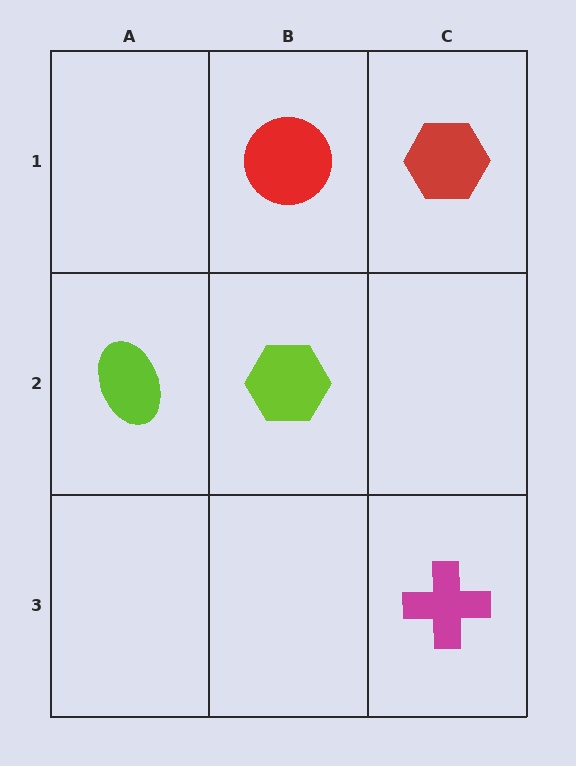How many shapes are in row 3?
1 shape.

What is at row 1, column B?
A red circle.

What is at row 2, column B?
A lime hexagon.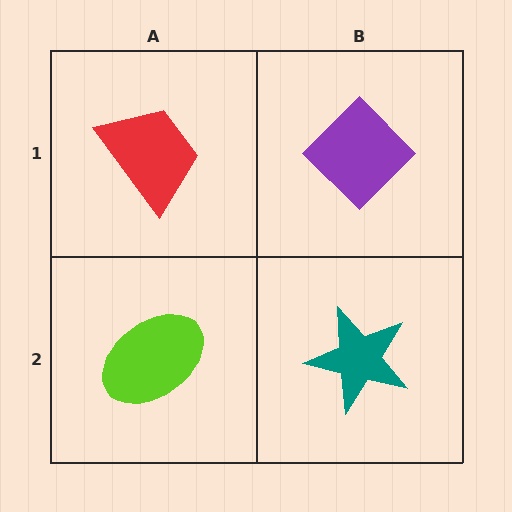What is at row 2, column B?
A teal star.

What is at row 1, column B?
A purple diamond.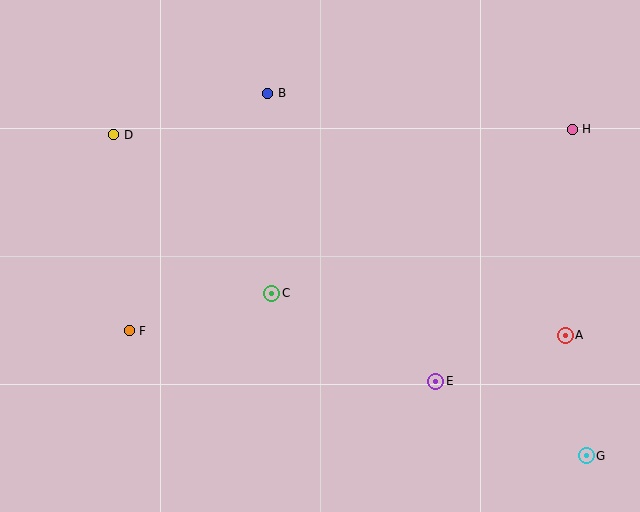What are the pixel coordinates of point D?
Point D is at (114, 135).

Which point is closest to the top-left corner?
Point D is closest to the top-left corner.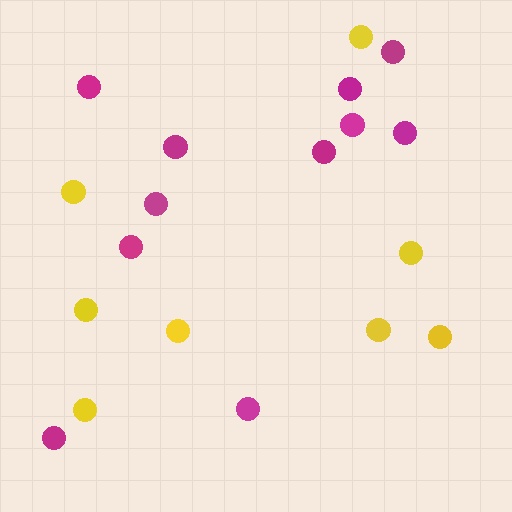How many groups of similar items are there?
There are 2 groups: one group of yellow circles (8) and one group of magenta circles (11).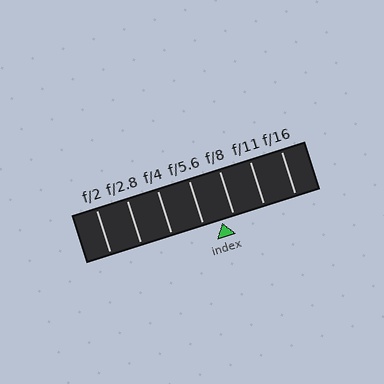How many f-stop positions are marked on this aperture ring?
There are 7 f-stop positions marked.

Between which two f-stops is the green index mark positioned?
The index mark is between f/5.6 and f/8.